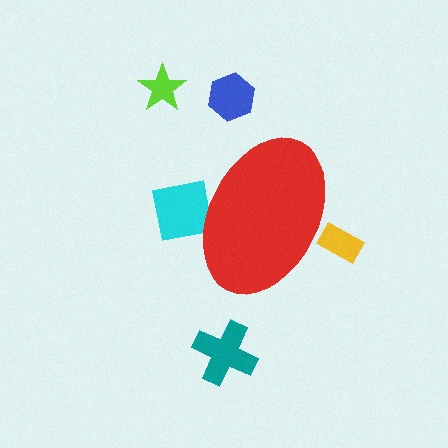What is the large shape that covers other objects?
A red ellipse.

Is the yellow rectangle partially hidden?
Yes, the yellow rectangle is partially hidden behind the red ellipse.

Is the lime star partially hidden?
No, the lime star is fully visible.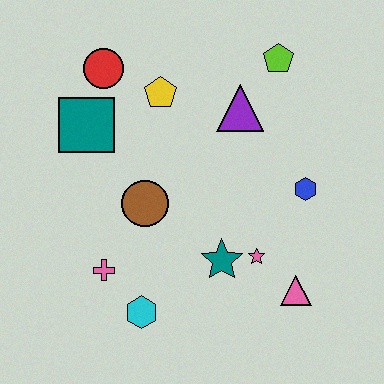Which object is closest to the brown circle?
The pink cross is closest to the brown circle.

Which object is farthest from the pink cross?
The lime pentagon is farthest from the pink cross.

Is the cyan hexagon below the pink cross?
Yes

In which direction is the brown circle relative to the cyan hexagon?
The brown circle is above the cyan hexagon.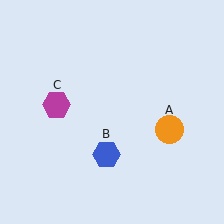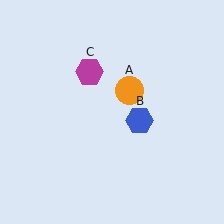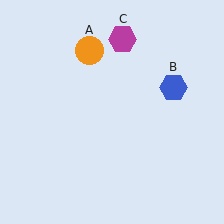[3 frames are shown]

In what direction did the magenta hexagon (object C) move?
The magenta hexagon (object C) moved up and to the right.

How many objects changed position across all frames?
3 objects changed position: orange circle (object A), blue hexagon (object B), magenta hexagon (object C).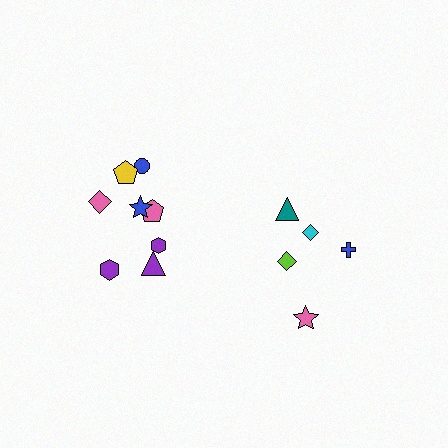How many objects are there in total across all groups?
There are 13 objects.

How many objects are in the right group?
There are 5 objects.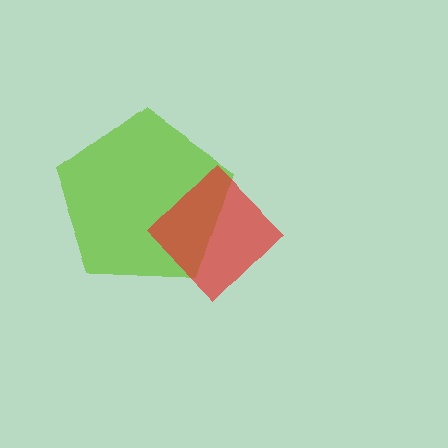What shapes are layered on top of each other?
The layered shapes are: a lime pentagon, a red diamond.